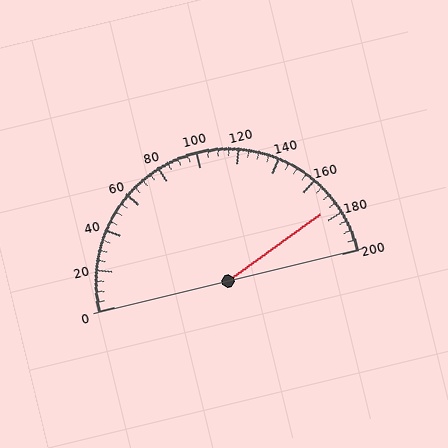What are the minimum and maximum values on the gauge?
The gauge ranges from 0 to 200.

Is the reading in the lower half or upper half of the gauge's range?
The reading is in the upper half of the range (0 to 200).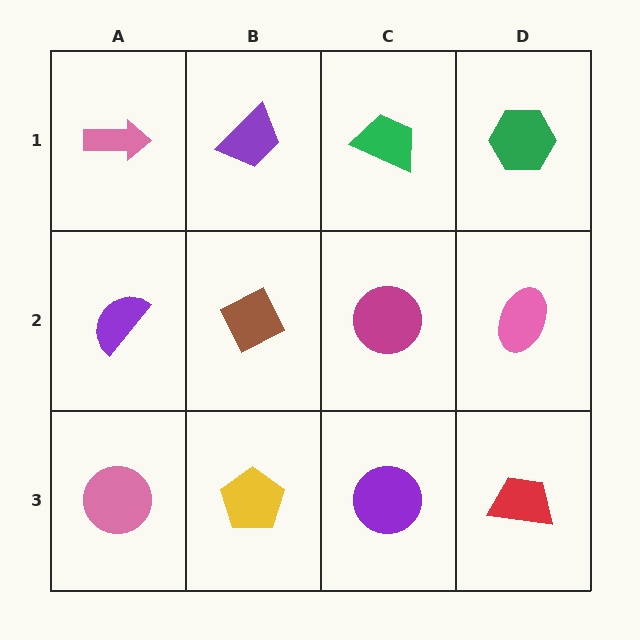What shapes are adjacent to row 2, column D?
A green hexagon (row 1, column D), a red trapezoid (row 3, column D), a magenta circle (row 2, column C).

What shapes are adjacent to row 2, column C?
A green trapezoid (row 1, column C), a purple circle (row 3, column C), a brown diamond (row 2, column B), a pink ellipse (row 2, column D).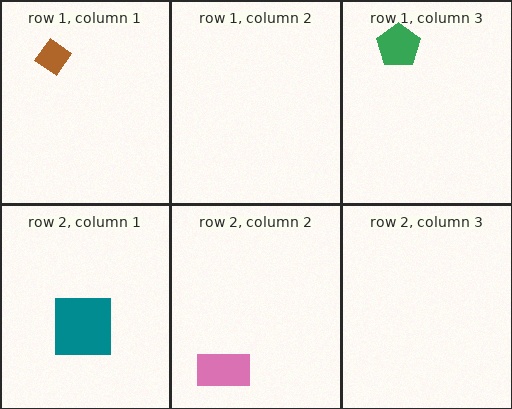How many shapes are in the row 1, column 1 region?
1.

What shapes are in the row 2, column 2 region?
The pink rectangle.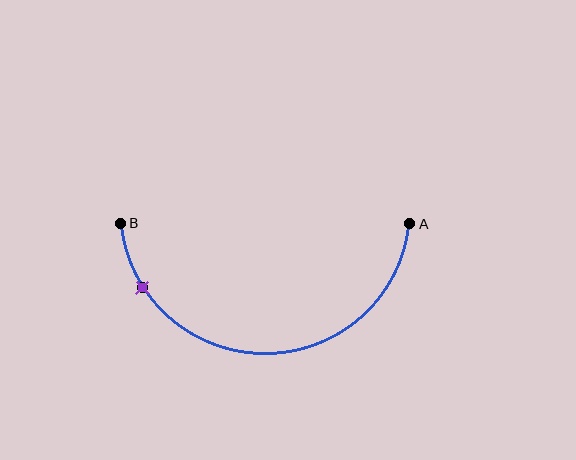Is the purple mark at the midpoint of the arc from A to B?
No. The purple mark lies on the arc but is closer to endpoint B. The arc midpoint would be at the point on the curve equidistant along the arc from both A and B.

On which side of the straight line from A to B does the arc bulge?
The arc bulges below the straight line connecting A and B.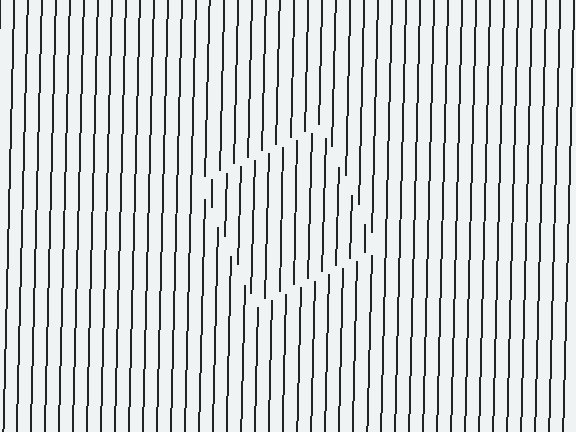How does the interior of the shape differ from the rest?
The interior of the shape contains the same grating, shifted by half a period — the contour is defined by the phase discontinuity where line-ends from the inner and outer gratings abut.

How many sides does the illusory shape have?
4 sides — the line-ends trace a square.